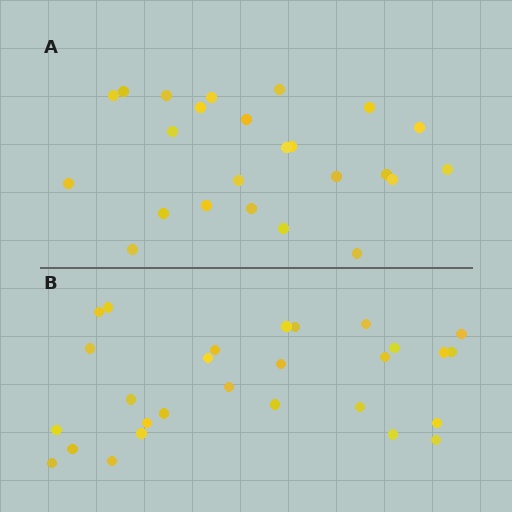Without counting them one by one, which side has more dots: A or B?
Region B (the bottom region) has more dots.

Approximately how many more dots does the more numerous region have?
Region B has about 4 more dots than region A.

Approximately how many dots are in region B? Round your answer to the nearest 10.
About 30 dots. (The exact count is 28, which rounds to 30.)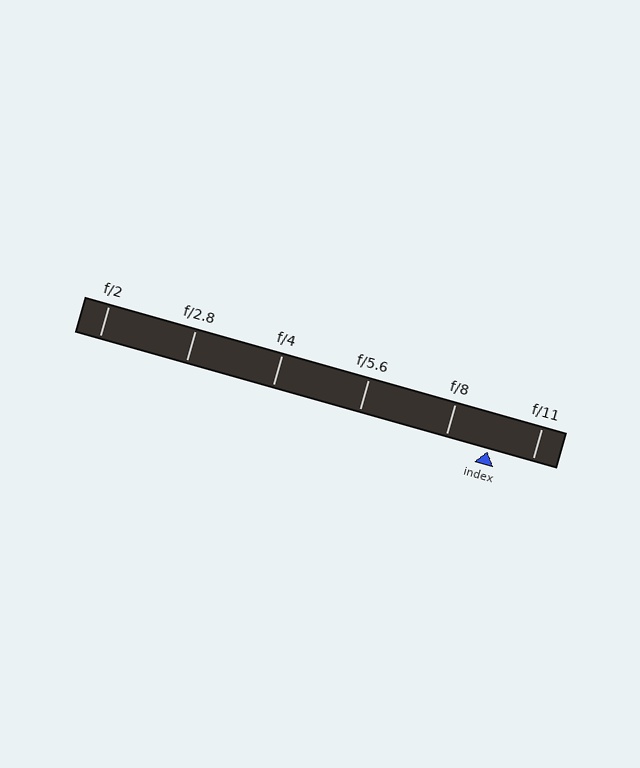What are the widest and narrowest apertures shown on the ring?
The widest aperture shown is f/2 and the narrowest is f/11.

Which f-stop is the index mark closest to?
The index mark is closest to f/8.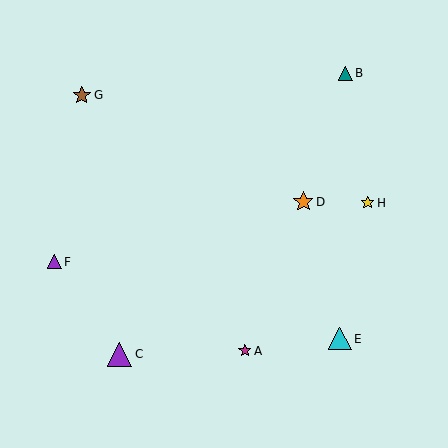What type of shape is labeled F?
Shape F is a purple triangle.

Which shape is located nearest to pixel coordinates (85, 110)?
The brown star (labeled G) at (82, 95) is nearest to that location.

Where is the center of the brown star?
The center of the brown star is at (82, 95).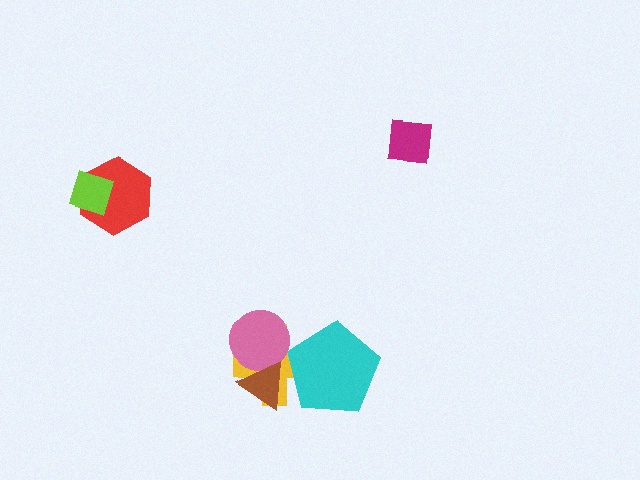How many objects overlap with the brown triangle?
3 objects overlap with the brown triangle.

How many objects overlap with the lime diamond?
1 object overlaps with the lime diamond.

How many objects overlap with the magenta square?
0 objects overlap with the magenta square.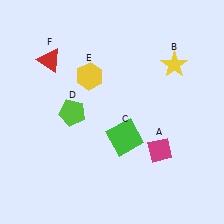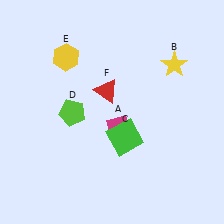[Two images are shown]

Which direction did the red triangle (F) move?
The red triangle (F) moved right.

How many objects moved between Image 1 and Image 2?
3 objects moved between the two images.